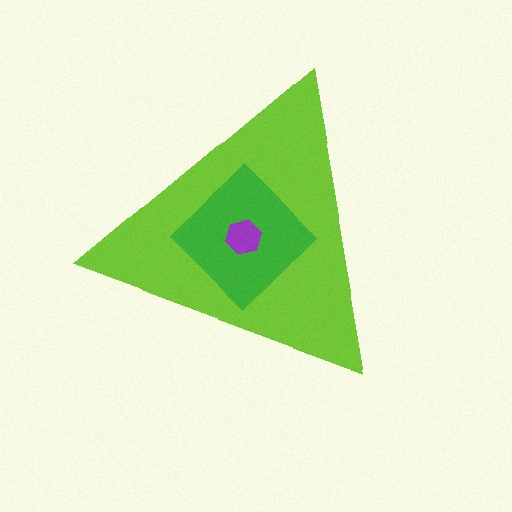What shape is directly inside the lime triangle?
The green diamond.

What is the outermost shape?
The lime triangle.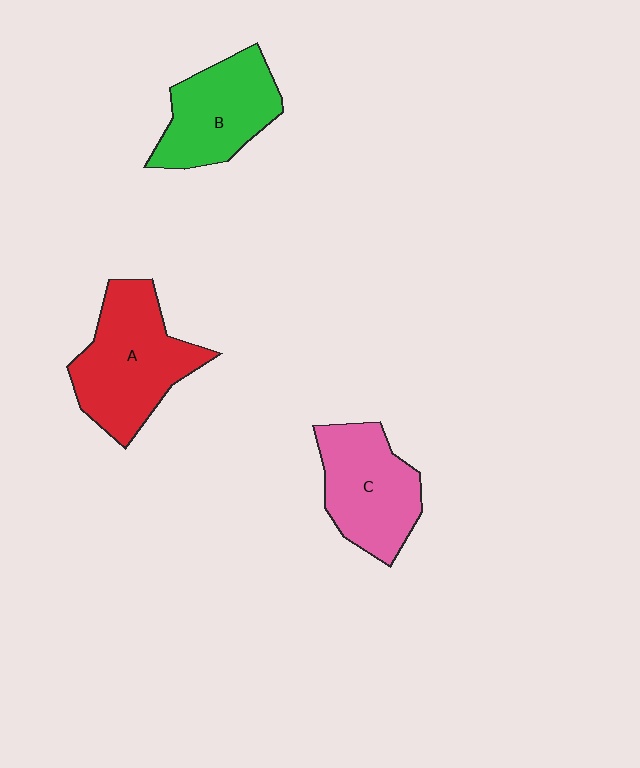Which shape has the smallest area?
Shape B (green).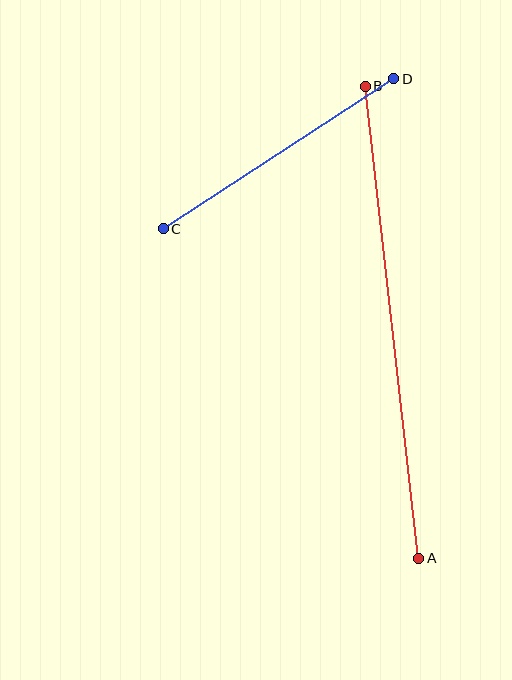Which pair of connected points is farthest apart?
Points A and B are farthest apart.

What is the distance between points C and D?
The distance is approximately 275 pixels.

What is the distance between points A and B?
The distance is approximately 475 pixels.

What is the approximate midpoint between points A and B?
The midpoint is at approximately (392, 322) pixels.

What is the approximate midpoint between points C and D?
The midpoint is at approximately (278, 154) pixels.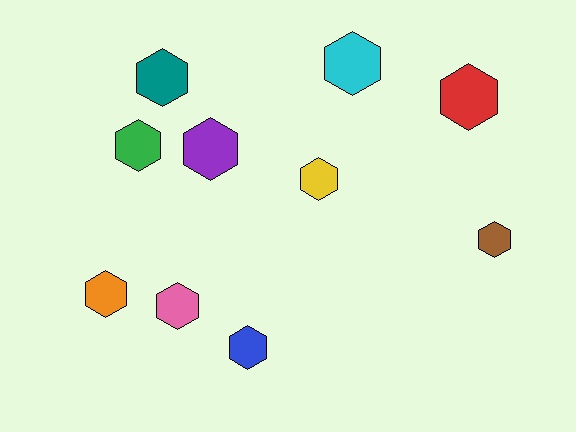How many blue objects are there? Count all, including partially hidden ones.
There is 1 blue object.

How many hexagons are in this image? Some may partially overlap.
There are 10 hexagons.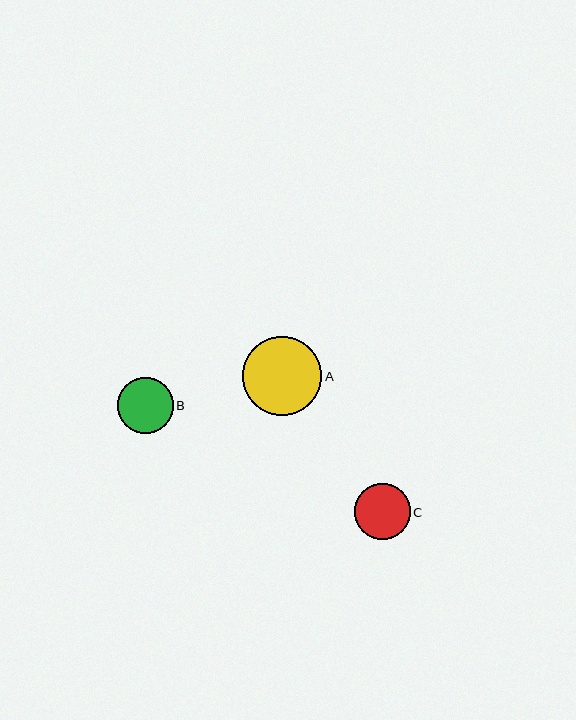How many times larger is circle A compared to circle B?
Circle A is approximately 1.4 times the size of circle B.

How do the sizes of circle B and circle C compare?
Circle B and circle C are approximately the same size.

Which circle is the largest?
Circle A is the largest with a size of approximately 79 pixels.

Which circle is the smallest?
Circle C is the smallest with a size of approximately 56 pixels.